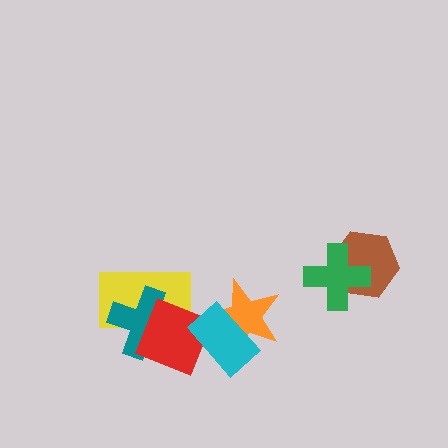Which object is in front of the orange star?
The cyan rectangle is in front of the orange star.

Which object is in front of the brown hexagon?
The green cross is in front of the brown hexagon.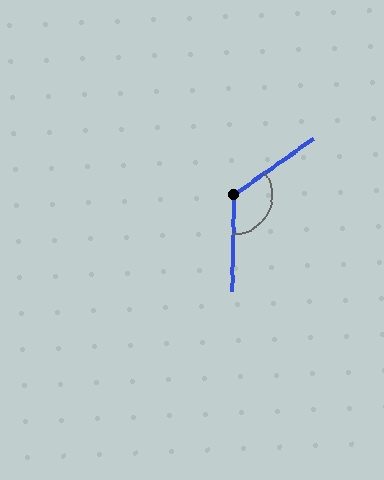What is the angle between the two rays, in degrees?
Approximately 127 degrees.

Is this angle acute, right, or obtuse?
It is obtuse.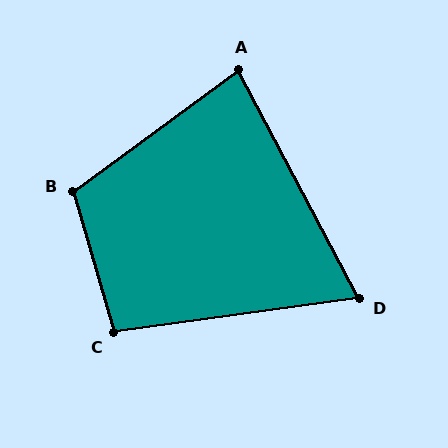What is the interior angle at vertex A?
Approximately 82 degrees (acute).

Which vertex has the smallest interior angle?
D, at approximately 70 degrees.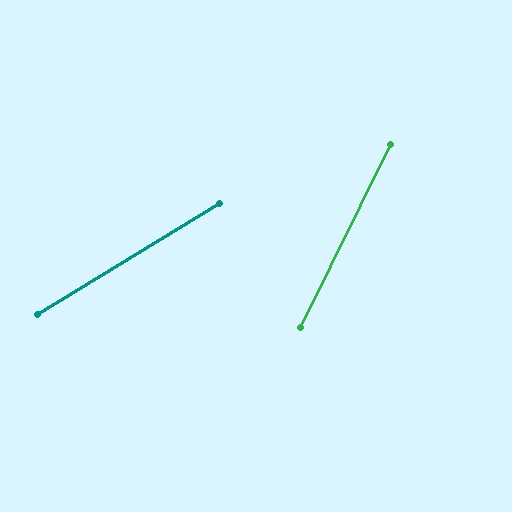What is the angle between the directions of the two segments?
Approximately 33 degrees.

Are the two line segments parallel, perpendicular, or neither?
Neither parallel nor perpendicular — they differ by about 33°.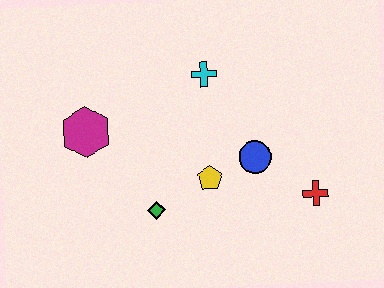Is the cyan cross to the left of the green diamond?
No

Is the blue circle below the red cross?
No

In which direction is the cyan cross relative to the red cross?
The cyan cross is above the red cross.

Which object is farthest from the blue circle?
The magenta hexagon is farthest from the blue circle.